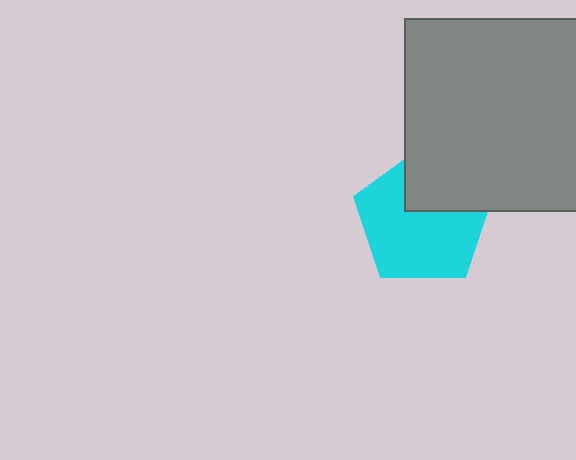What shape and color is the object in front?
The object in front is a gray square.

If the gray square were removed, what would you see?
You would see the complete cyan pentagon.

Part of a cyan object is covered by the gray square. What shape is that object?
It is a pentagon.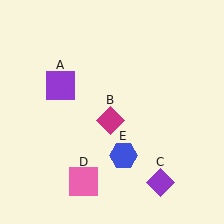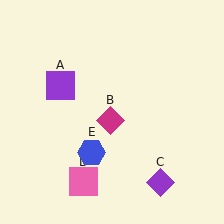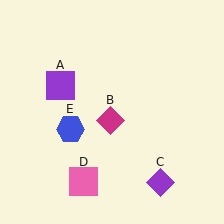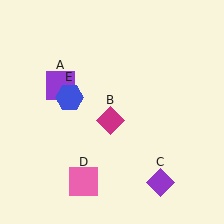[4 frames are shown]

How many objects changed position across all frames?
1 object changed position: blue hexagon (object E).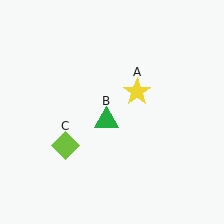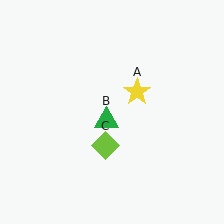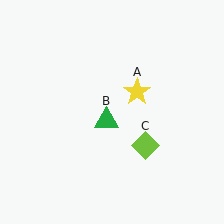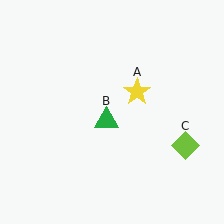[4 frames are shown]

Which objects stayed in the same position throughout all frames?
Yellow star (object A) and green triangle (object B) remained stationary.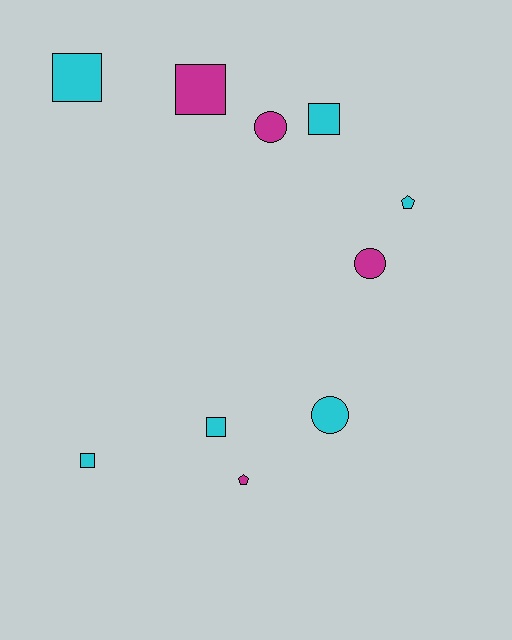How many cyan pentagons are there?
There is 1 cyan pentagon.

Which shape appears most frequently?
Square, with 5 objects.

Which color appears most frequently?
Cyan, with 6 objects.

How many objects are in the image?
There are 10 objects.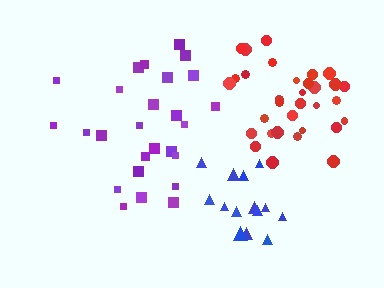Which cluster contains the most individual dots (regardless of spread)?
Red (34).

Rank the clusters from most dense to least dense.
red, blue, purple.